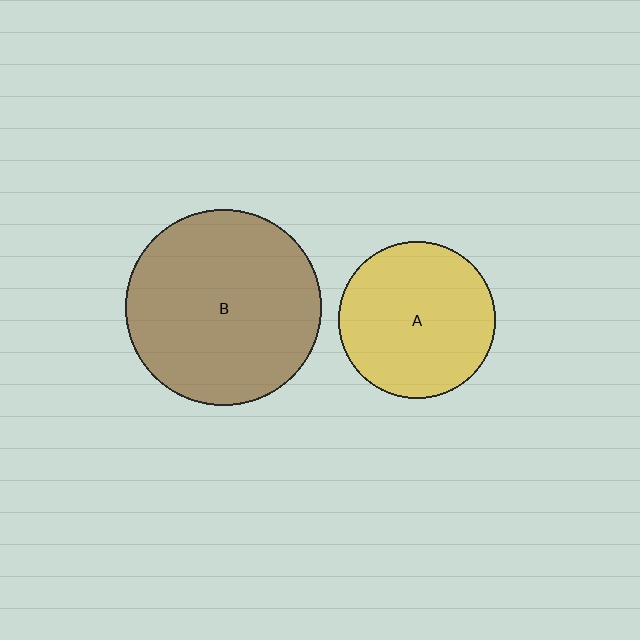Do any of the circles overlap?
No, none of the circles overlap.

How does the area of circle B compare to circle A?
Approximately 1.6 times.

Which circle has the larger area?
Circle B (brown).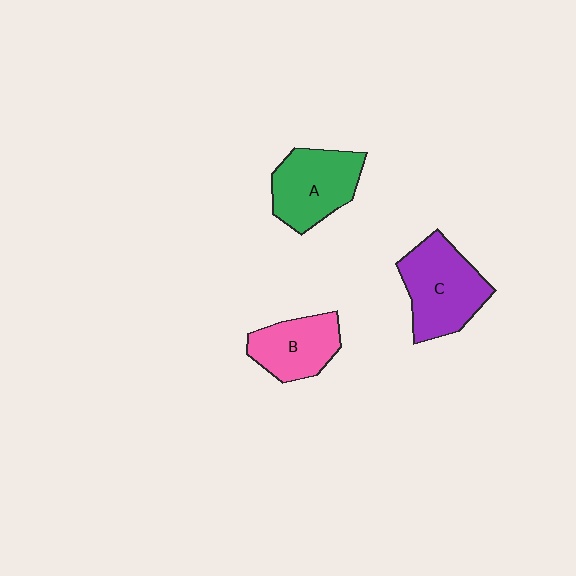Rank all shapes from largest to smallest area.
From largest to smallest: C (purple), A (green), B (pink).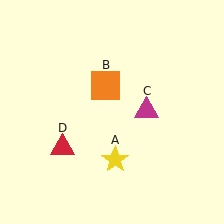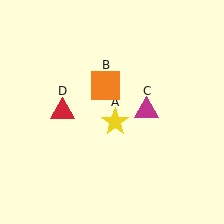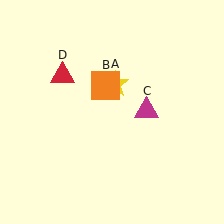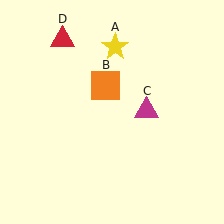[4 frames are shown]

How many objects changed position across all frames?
2 objects changed position: yellow star (object A), red triangle (object D).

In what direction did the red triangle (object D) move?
The red triangle (object D) moved up.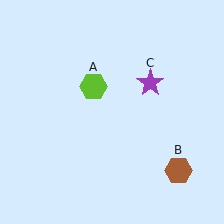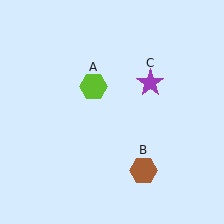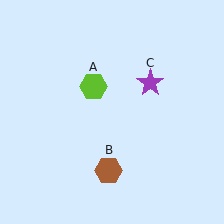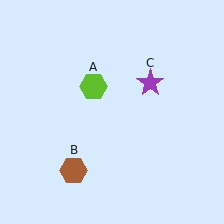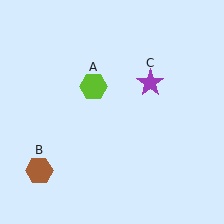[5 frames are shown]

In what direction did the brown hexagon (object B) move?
The brown hexagon (object B) moved left.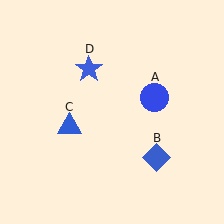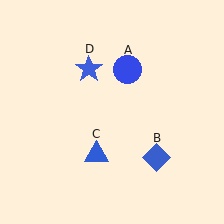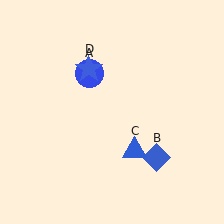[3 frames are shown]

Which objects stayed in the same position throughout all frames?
Blue diamond (object B) and blue star (object D) remained stationary.